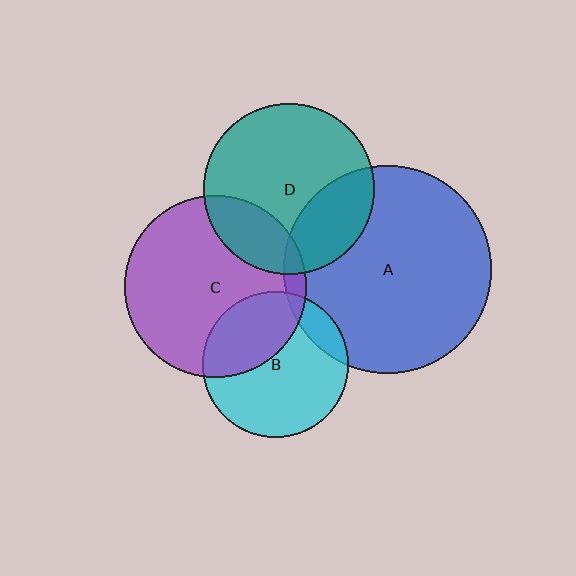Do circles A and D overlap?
Yes.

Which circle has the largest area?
Circle A (blue).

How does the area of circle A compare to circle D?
Approximately 1.5 times.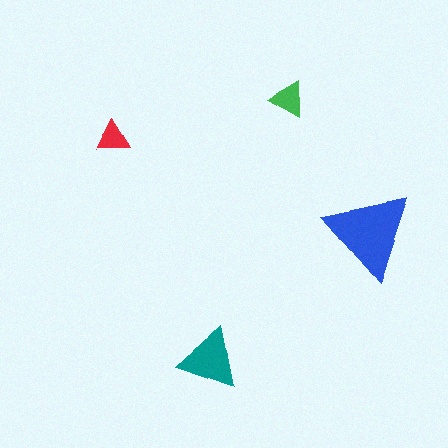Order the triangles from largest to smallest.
the blue one, the teal one, the green one, the red one.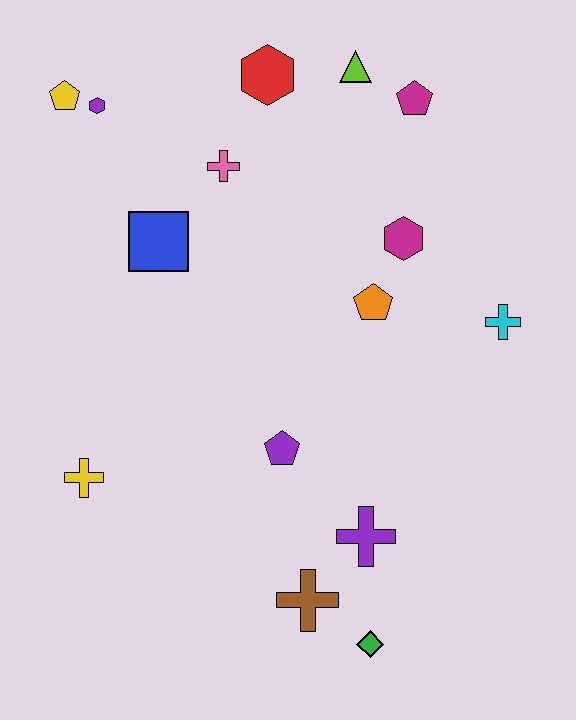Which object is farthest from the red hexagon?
The green diamond is farthest from the red hexagon.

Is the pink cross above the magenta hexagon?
Yes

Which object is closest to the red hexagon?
The lime triangle is closest to the red hexagon.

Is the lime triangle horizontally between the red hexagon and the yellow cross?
No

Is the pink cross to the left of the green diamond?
Yes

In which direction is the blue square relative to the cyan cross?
The blue square is to the left of the cyan cross.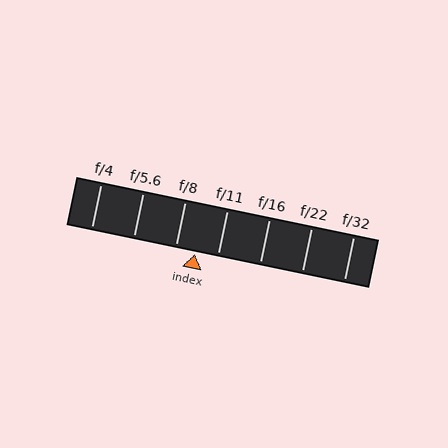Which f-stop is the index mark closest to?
The index mark is closest to f/8.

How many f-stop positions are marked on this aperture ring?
There are 7 f-stop positions marked.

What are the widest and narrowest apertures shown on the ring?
The widest aperture shown is f/4 and the narrowest is f/32.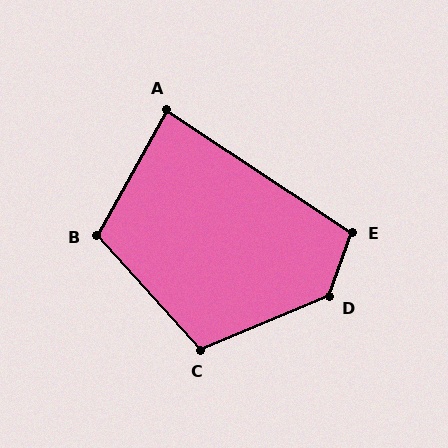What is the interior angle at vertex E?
Approximately 104 degrees (obtuse).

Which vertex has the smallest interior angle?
A, at approximately 85 degrees.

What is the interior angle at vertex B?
Approximately 108 degrees (obtuse).